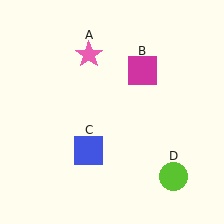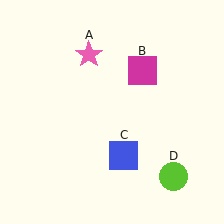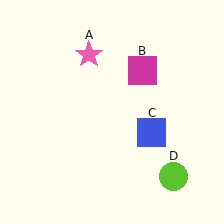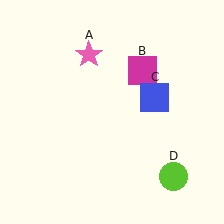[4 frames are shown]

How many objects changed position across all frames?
1 object changed position: blue square (object C).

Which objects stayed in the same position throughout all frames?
Pink star (object A) and magenta square (object B) and lime circle (object D) remained stationary.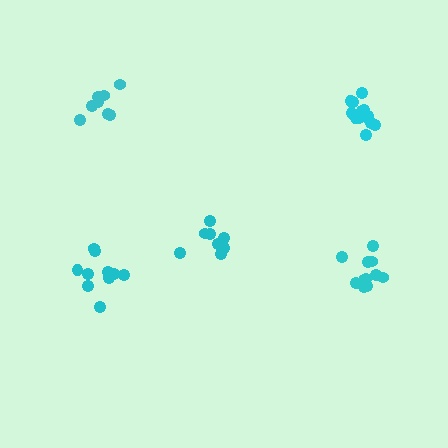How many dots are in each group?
Group 1: 8 dots, Group 2: 11 dots, Group 3: 8 dots, Group 4: 11 dots, Group 5: 13 dots (51 total).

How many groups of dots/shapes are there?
There are 5 groups.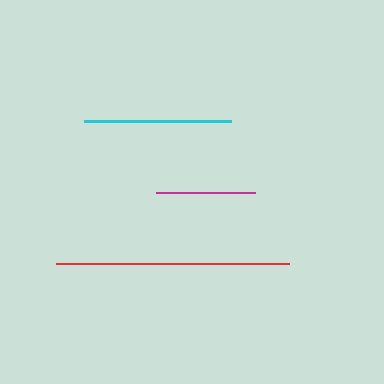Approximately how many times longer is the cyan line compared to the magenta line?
The cyan line is approximately 1.5 times the length of the magenta line.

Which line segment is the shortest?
The magenta line is the shortest at approximately 100 pixels.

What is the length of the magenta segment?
The magenta segment is approximately 100 pixels long.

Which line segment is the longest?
The red line is the longest at approximately 233 pixels.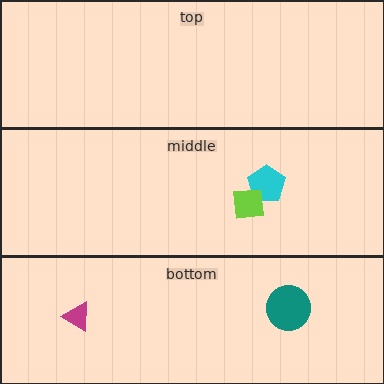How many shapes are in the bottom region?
2.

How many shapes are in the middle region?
2.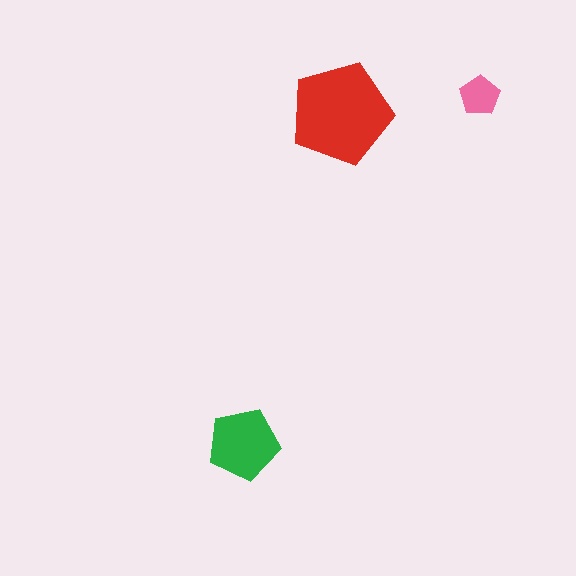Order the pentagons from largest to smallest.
the red one, the green one, the pink one.